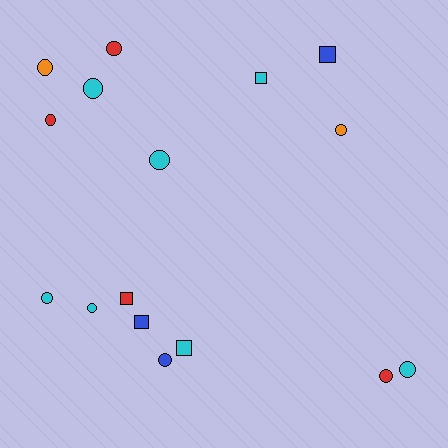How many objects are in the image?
There are 16 objects.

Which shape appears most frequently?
Circle, with 11 objects.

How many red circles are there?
There are 3 red circles.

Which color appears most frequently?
Cyan, with 7 objects.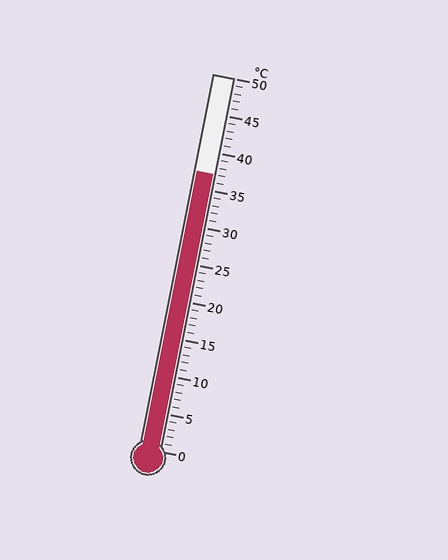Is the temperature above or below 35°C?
The temperature is above 35°C.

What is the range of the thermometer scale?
The thermometer scale ranges from 0°C to 50°C.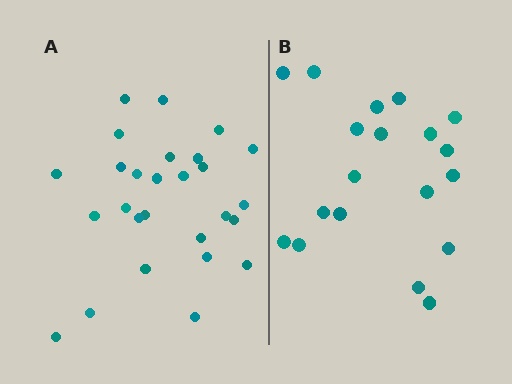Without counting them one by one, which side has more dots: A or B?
Region A (the left region) has more dots.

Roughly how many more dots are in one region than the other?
Region A has roughly 8 or so more dots than region B.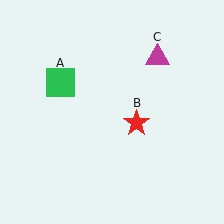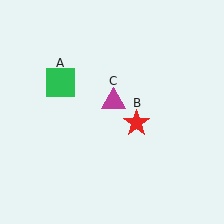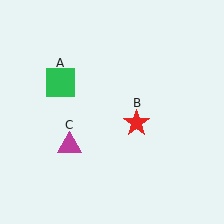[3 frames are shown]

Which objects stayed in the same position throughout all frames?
Green square (object A) and red star (object B) remained stationary.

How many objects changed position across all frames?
1 object changed position: magenta triangle (object C).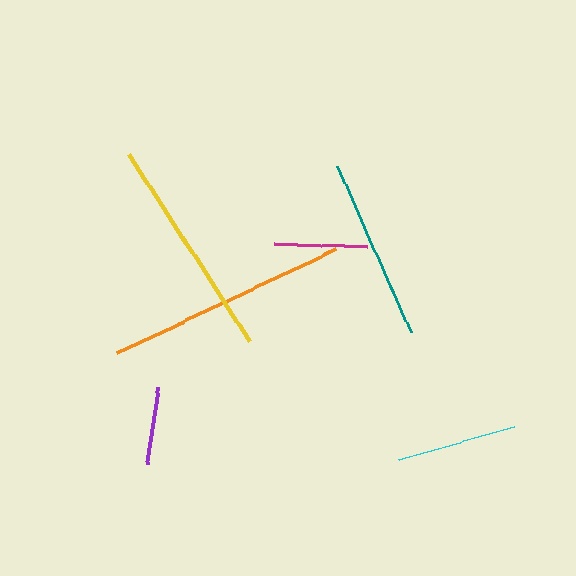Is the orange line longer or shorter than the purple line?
The orange line is longer than the purple line.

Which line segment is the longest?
The orange line is the longest at approximately 243 pixels.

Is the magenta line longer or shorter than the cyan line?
The cyan line is longer than the magenta line.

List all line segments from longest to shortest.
From longest to shortest: orange, yellow, teal, cyan, magenta, purple.